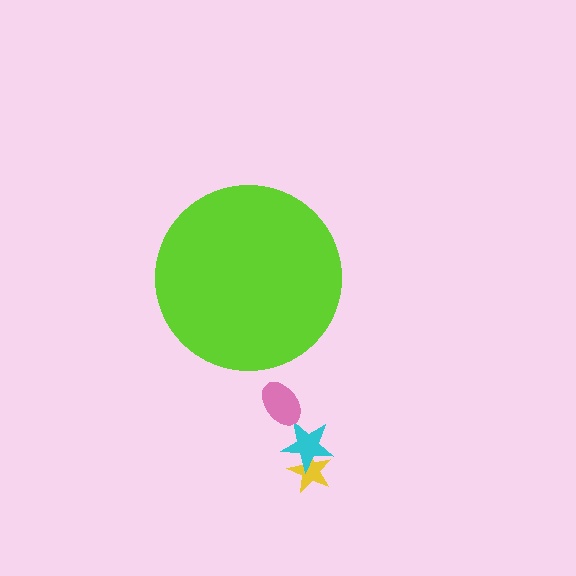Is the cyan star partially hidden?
No, the cyan star is fully visible.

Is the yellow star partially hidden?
No, the yellow star is fully visible.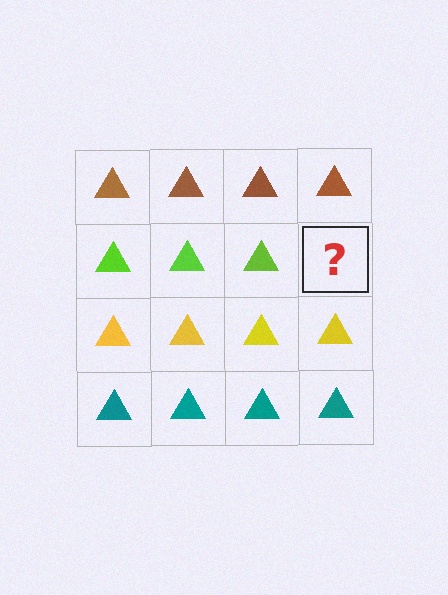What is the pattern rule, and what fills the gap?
The rule is that each row has a consistent color. The gap should be filled with a lime triangle.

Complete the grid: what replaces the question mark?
The question mark should be replaced with a lime triangle.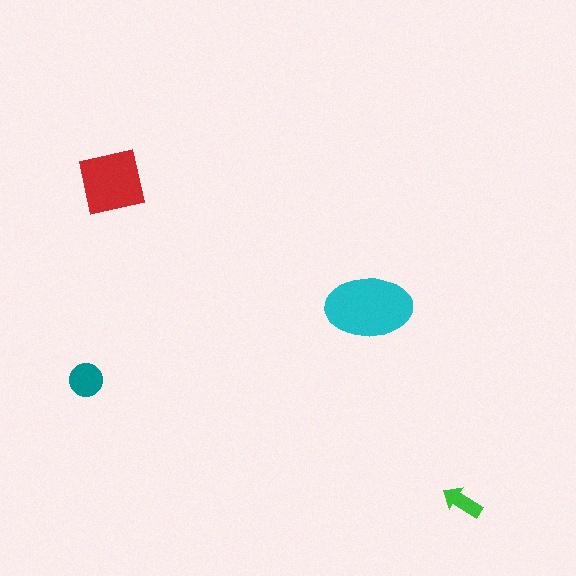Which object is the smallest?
The green arrow.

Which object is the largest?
The cyan ellipse.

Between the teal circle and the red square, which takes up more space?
The red square.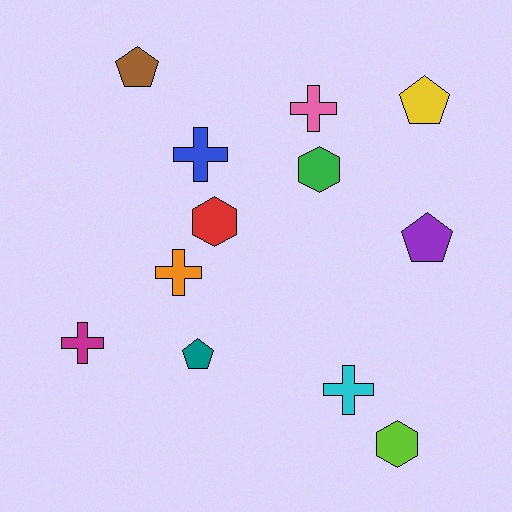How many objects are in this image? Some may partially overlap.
There are 12 objects.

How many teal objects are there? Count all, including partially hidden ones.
There is 1 teal object.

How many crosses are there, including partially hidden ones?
There are 5 crosses.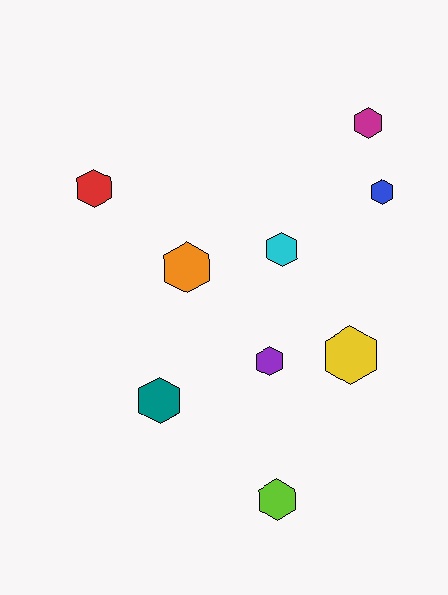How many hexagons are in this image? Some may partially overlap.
There are 9 hexagons.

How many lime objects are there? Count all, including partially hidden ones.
There is 1 lime object.